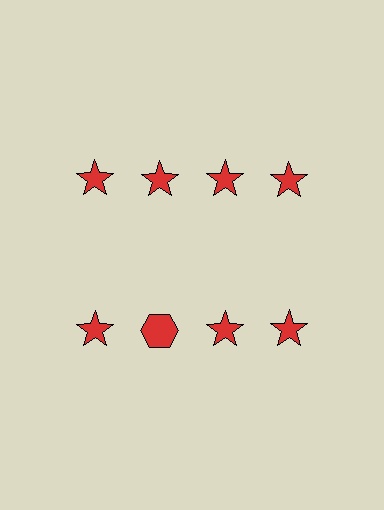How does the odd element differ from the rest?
It has a different shape: hexagon instead of star.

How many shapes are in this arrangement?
There are 8 shapes arranged in a grid pattern.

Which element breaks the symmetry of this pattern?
The red hexagon in the second row, second from left column breaks the symmetry. All other shapes are red stars.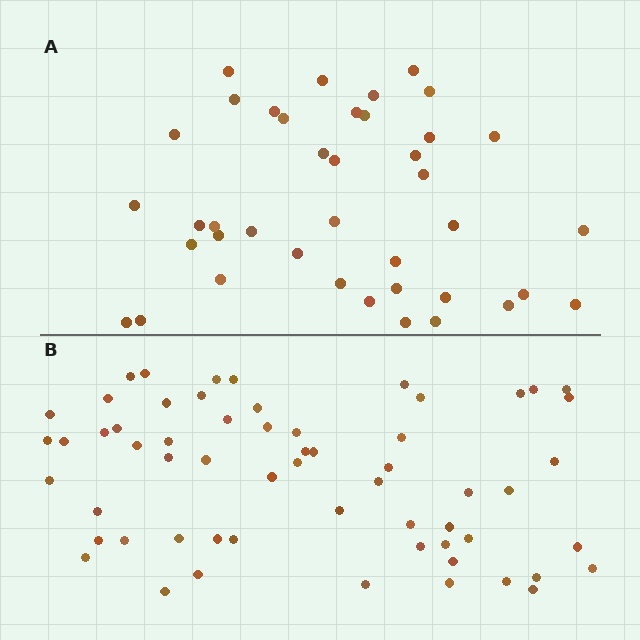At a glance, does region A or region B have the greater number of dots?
Region B (the bottom region) has more dots.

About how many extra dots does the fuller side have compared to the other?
Region B has approximately 20 more dots than region A.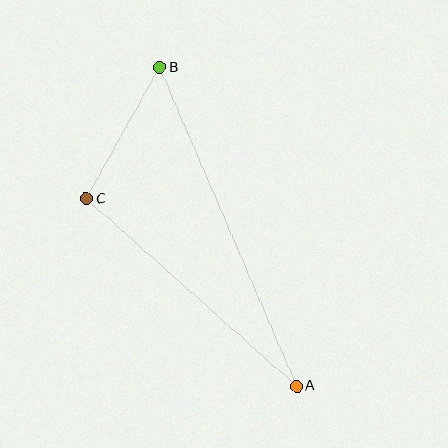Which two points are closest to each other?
Points B and C are closest to each other.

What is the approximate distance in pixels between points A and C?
The distance between A and C is approximately 281 pixels.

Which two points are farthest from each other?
Points A and B are farthest from each other.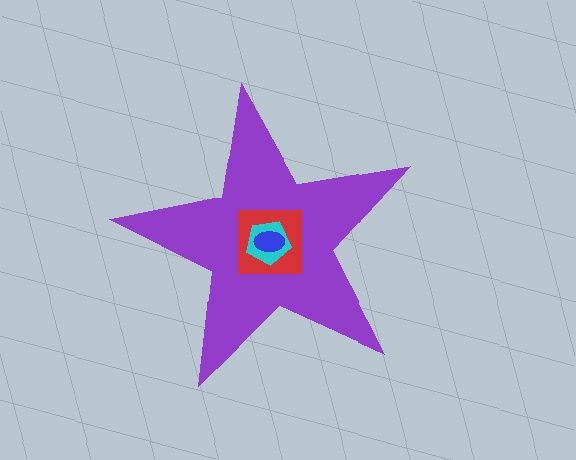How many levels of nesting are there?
4.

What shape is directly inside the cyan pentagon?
The blue ellipse.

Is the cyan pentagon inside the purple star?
Yes.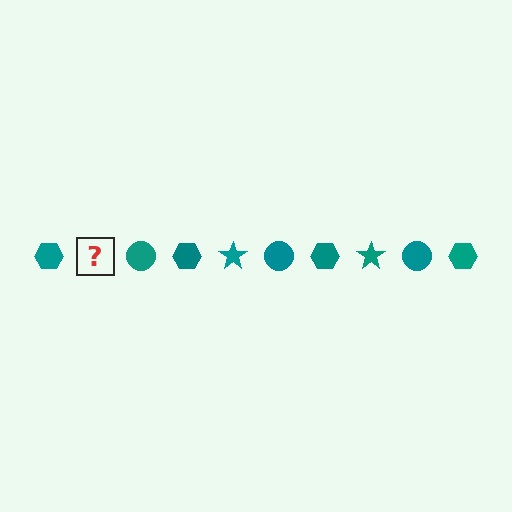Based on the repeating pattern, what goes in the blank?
The blank should be a teal star.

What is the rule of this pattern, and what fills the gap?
The rule is that the pattern cycles through hexagon, star, circle shapes in teal. The gap should be filled with a teal star.